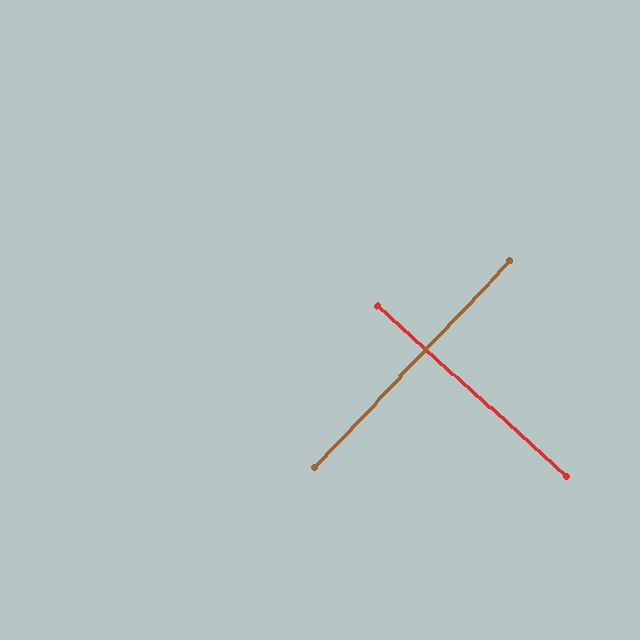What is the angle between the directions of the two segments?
Approximately 89 degrees.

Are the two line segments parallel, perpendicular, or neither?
Perpendicular — they meet at approximately 89°.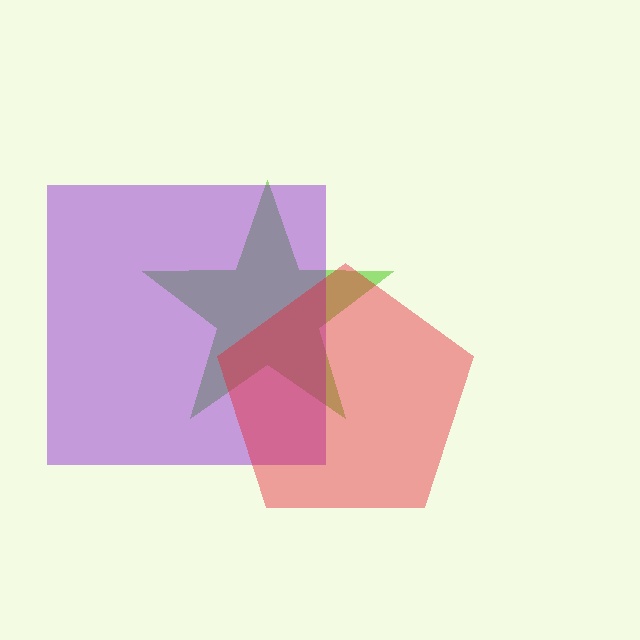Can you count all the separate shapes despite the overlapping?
Yes, there are 3 separate shapes.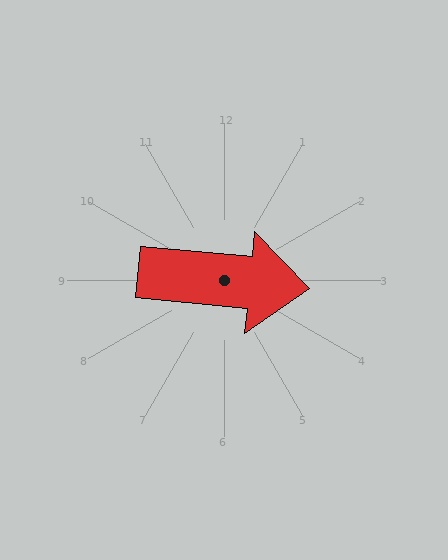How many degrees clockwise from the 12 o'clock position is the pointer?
Approximately 95 degrees.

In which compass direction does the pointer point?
East.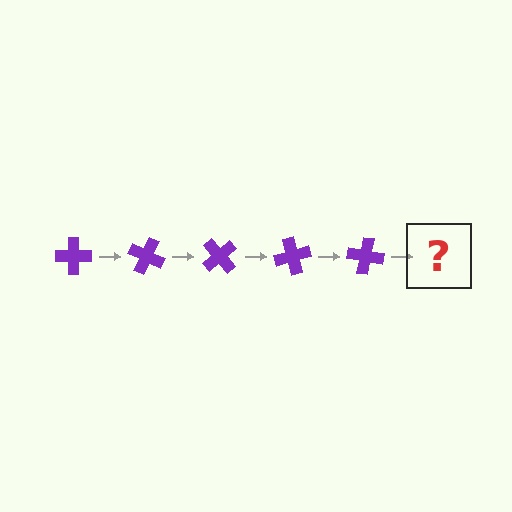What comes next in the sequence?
The next element should be a purple cross rotated 125 degrees.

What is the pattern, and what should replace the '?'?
The pattern is that the cross rotates 25 degrees each step. The '?' should be a purple cross rotated 125 degrees.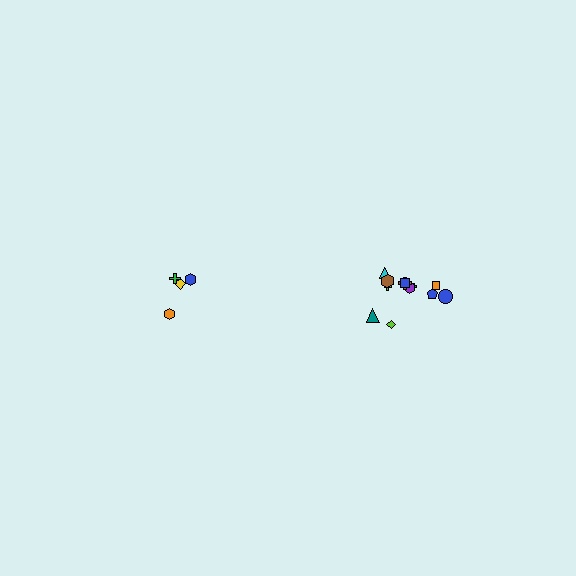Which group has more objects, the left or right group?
The right group.